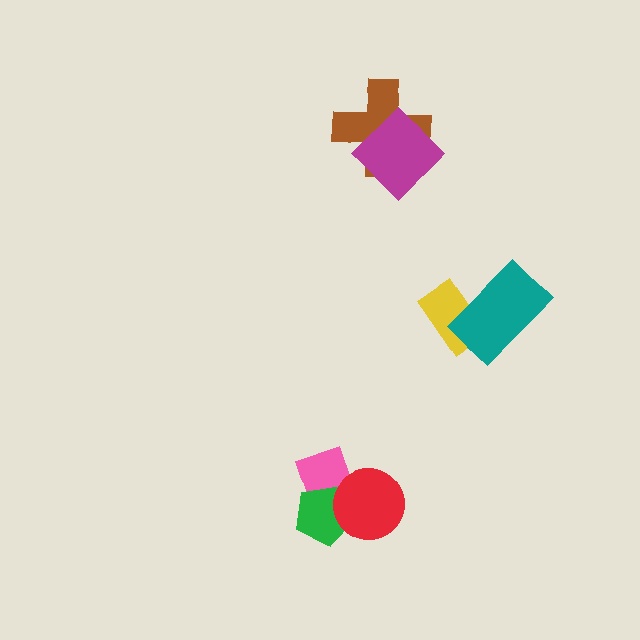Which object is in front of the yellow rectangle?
The teal rectangle is in front of the yellow rectangle.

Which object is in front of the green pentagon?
The red circle is in front of the green pentagon.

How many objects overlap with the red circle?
2 objects overlap with the red circle.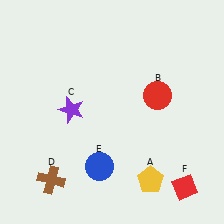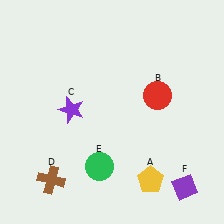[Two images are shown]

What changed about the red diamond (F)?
In Image 1, F is red. In Image 2, it changed to purple.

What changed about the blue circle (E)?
In Image 1, E is blue. In Image 2, it changed to green.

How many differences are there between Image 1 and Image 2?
There are 2 differences between the two images.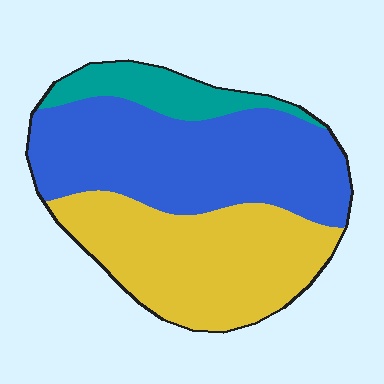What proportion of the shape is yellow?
Yellow covers 40% of the shape.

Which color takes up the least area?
Teal, at roughly 15%.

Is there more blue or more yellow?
Blue.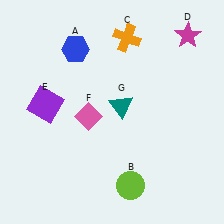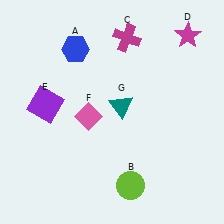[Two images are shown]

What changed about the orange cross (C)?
In Image 1, C is orange. In Image 2, it changed to magenta.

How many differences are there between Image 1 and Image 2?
There is 1 difference between the two images.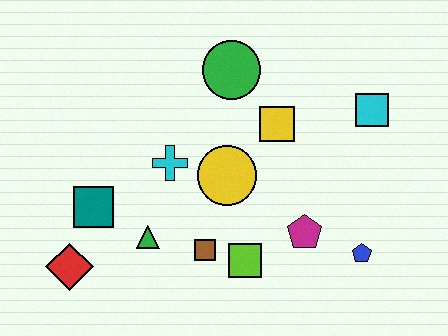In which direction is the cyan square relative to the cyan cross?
The cyan square is to the right of the cyan cross.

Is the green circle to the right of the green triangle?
Yes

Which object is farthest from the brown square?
The cyan square is farthest from the brown square.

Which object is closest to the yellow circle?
The cyan cross is closest to the yellow circle.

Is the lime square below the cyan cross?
Yes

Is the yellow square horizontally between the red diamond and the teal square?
No